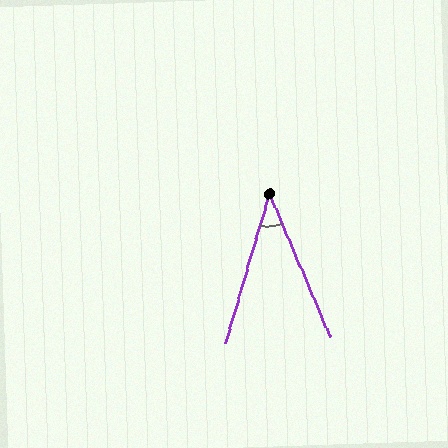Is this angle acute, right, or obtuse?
It is acute.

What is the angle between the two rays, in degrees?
Approximately 39 degrees.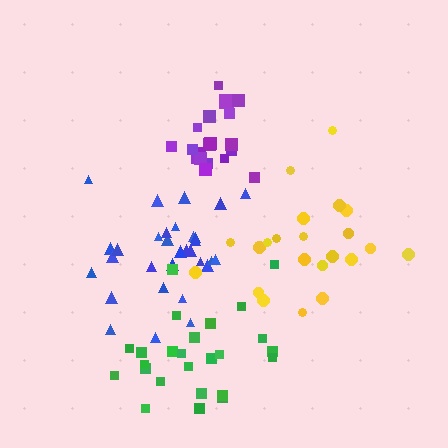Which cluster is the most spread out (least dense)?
Yellow.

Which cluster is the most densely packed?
Purple.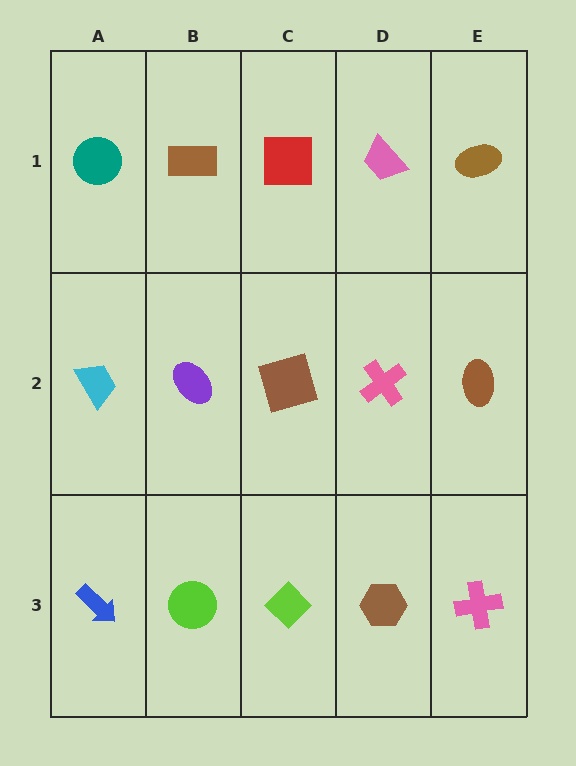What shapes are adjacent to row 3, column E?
A brown ellipse (row 2, column E), a brown hexagon (row 3, column D).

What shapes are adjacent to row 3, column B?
A purple ellipse (row 2, column B), a blue arrow (row 3, column A), a lime diamond (row 3, column C).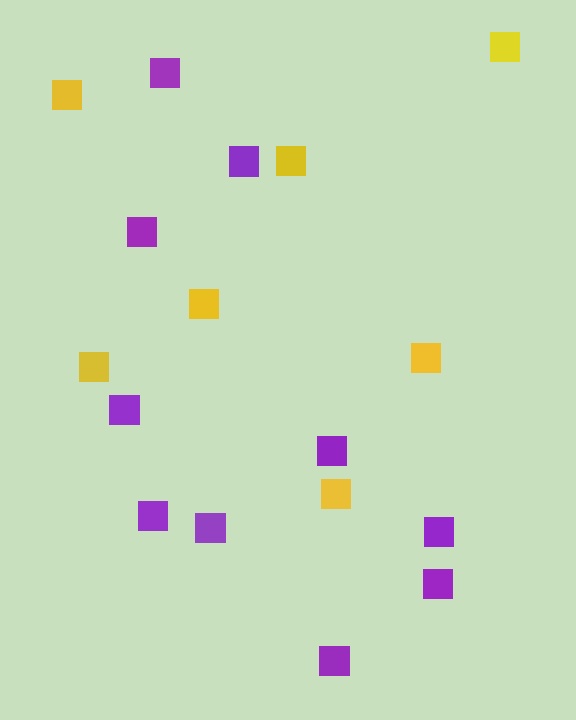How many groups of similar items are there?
There are 2 groups: one group of yellow squares (7) and one group of purple squares (10).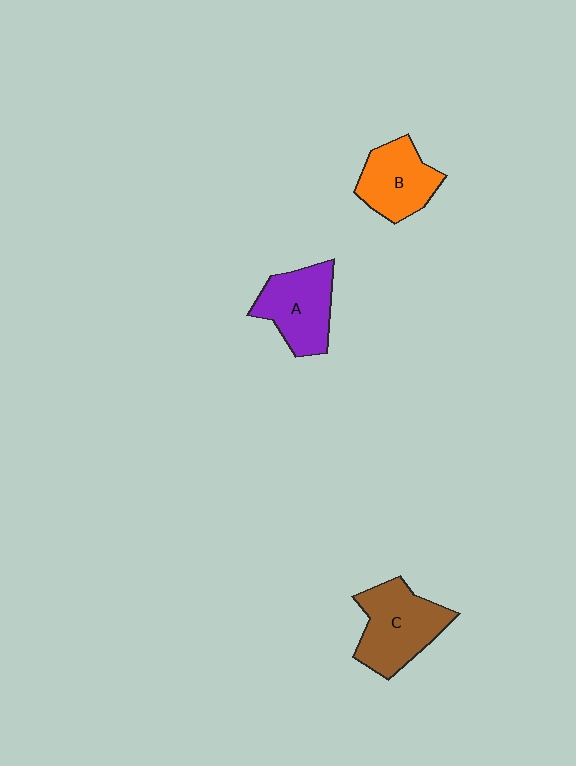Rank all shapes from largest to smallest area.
From largest to smallest: C (brown), A (purple), B (orange).